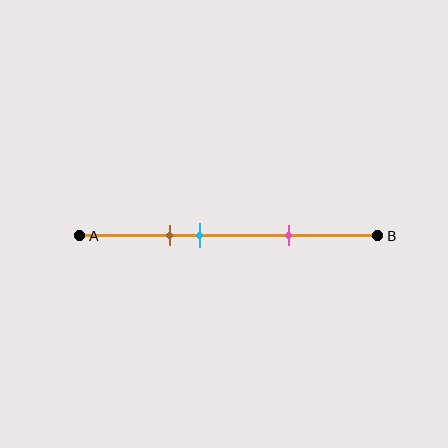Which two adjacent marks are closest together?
The brown and cyan marks are the closest adjacent pair.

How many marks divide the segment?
There are 3 marks dividing the segment.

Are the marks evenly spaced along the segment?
No, the marks are not evenly spaced.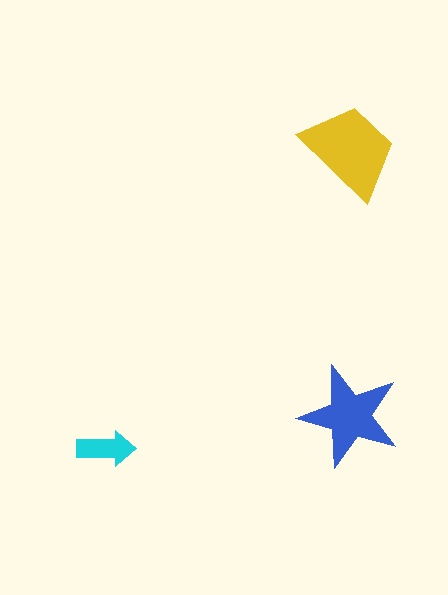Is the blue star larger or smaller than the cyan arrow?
Larger.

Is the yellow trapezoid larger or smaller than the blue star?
Larger.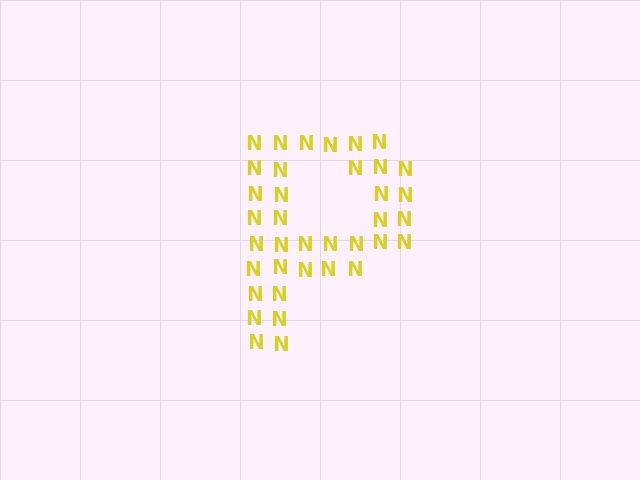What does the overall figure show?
The overall figure shows the letter P.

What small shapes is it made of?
It is made of small letter N's.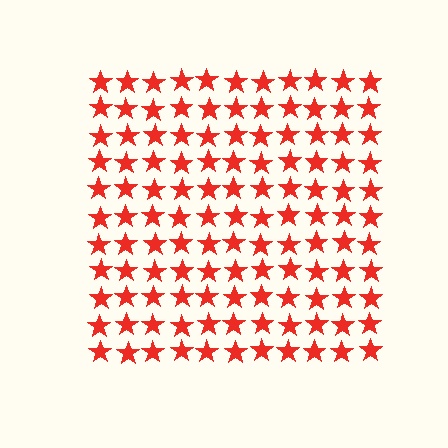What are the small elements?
The small elements are stars.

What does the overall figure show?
The overall figure shows a square.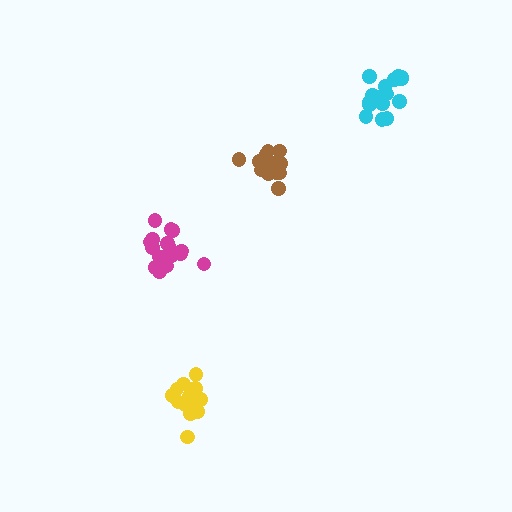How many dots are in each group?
Group 1: 15 dots, Group 2: 18 dots, Group 3: 20 dots, Group 4: 15 dots (68 total).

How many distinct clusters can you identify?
There are 4 distinct clusters.